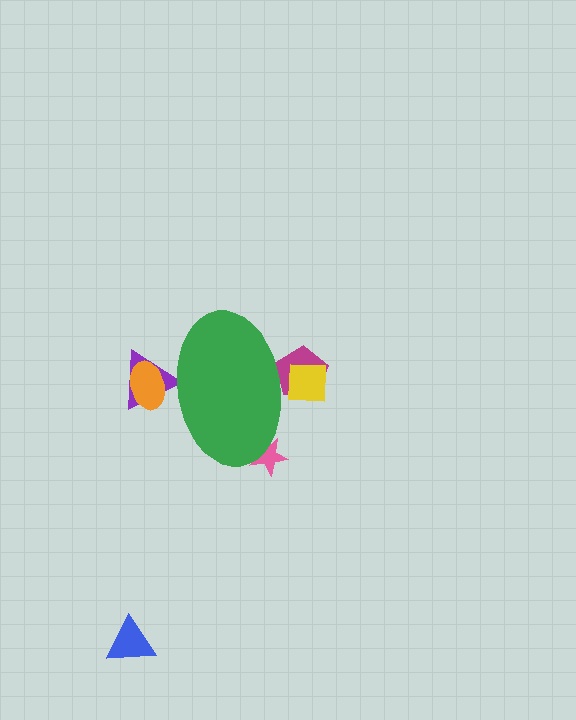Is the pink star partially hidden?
Yes, the pink star is partially hidden behind the green ellipse.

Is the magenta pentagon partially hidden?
Yes, the magenta pentagon is partially hidden behind the green ellipse.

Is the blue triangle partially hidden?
No, the blue triangle is fully visible.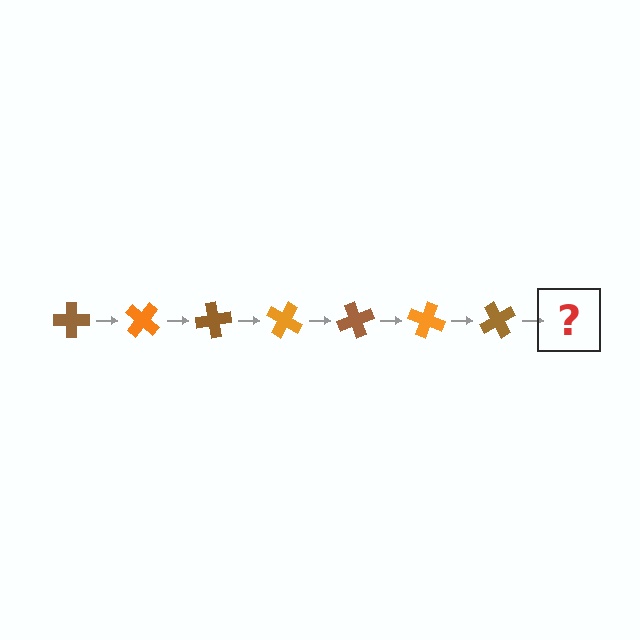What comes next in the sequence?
The next element should be an orange cross, rotated 280 degrees from the start.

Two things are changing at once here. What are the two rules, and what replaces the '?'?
The two rules are that it rotates 40 degrees each step and the color cycles through brown and orange. The '?' should be an orange cross, rotated 280 degrees from the start.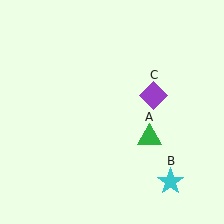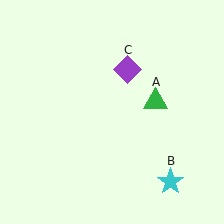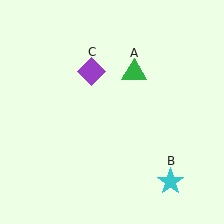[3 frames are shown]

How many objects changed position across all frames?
2 objects changed position: green triangle (object A), purple diamond (object C).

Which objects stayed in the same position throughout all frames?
Cyan star (object B) remained stationary.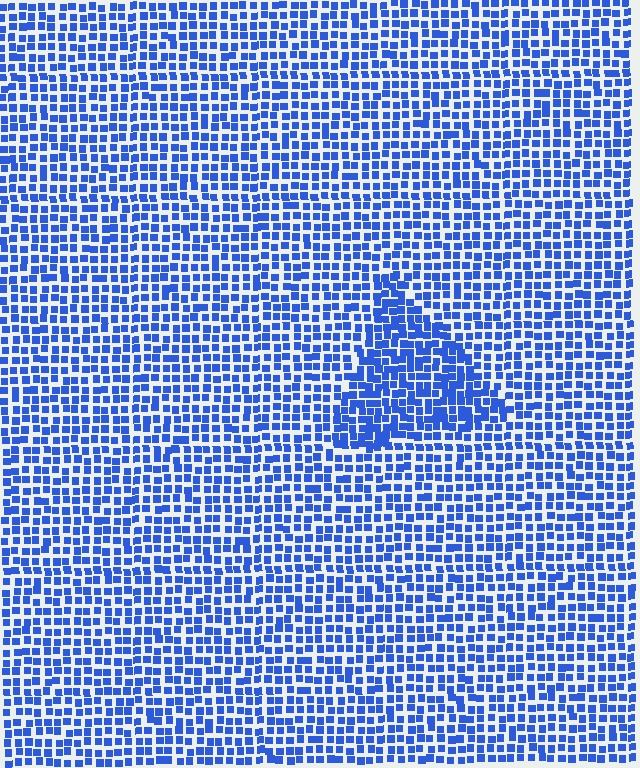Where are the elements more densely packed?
The elements are more densely packed inside the triangle boundary.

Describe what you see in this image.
The image contains small blue elements arranged at two different densities. A triangle-shaped region is visible where the elements are more densely packed than the surrounding area.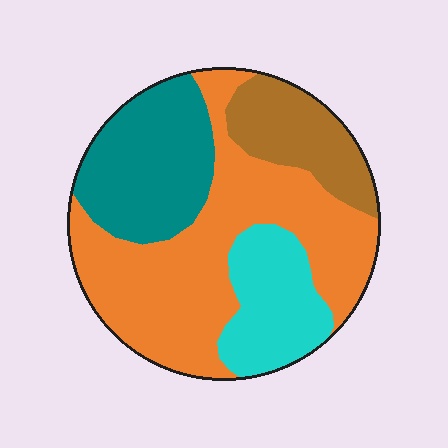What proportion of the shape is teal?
Teal covers roughly 25% of the shape.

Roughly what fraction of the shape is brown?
Brown covers 15% of the shape.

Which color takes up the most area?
Orange, at roughly 45%.